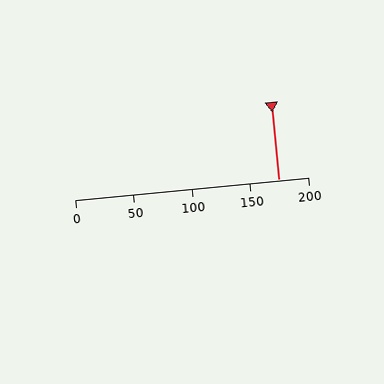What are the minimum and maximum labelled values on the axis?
The axis runs from 0 to 200.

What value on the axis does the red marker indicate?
The marker indicates approximately 175.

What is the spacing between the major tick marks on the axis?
The major ticks are spaced 50 apart.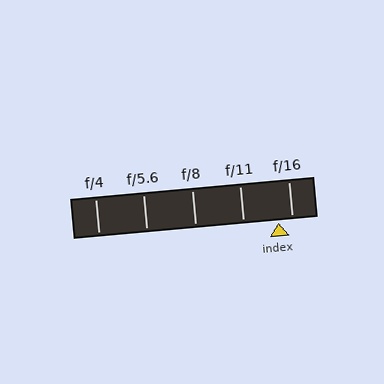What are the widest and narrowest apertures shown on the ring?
The widest aperture shown is f/4 and the narrowest is f/16.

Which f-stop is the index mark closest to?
The index mark is closest to f/16.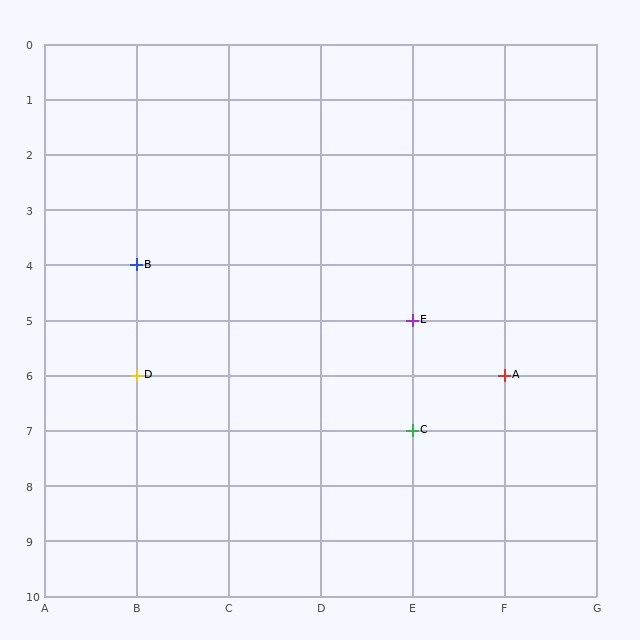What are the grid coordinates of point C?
Point C is at grid coordinates (E, 7).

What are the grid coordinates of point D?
Point D is at grid coordinates (B, 6).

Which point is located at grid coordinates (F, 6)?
Point A is at (F, 6).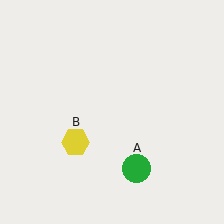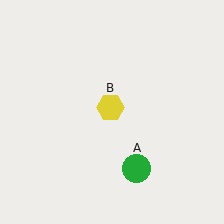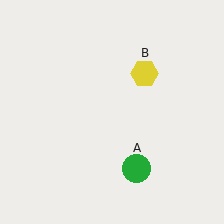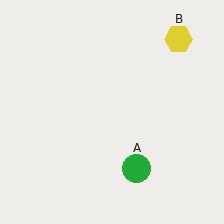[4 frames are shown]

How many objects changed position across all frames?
1 object changed position: yellow hexagon (object B).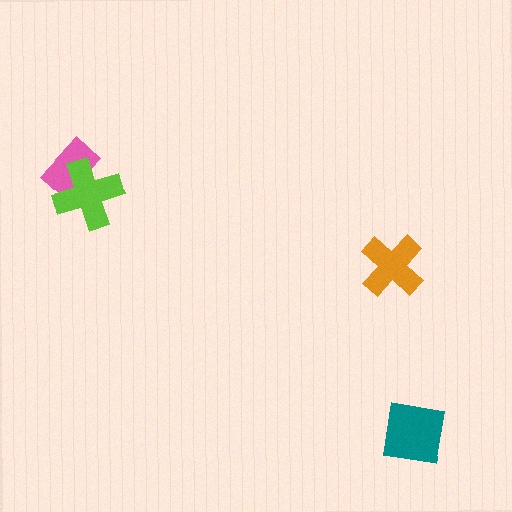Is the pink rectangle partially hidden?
Yes, it is partially covered by another shape.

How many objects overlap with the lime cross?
1 object overlaps with the lime cross.